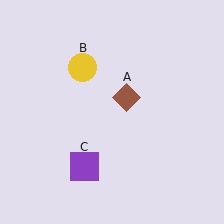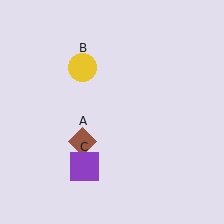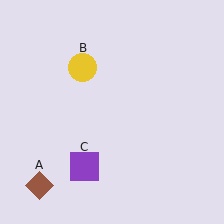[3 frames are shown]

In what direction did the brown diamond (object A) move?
The brown diamond (object A) moved down and to the left.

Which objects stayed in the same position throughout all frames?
Yellow circle (object B) and purple square (object C) remained stationary.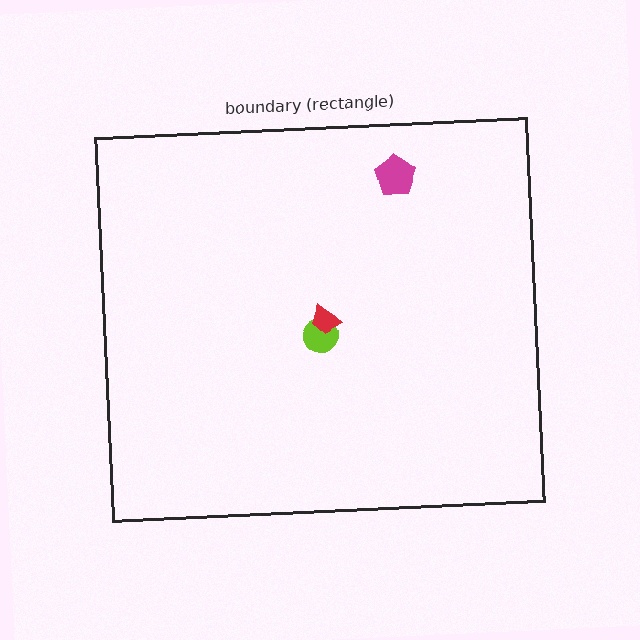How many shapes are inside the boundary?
3 inside, 0 outside.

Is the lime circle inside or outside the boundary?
Inside.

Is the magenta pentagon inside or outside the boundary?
Inside.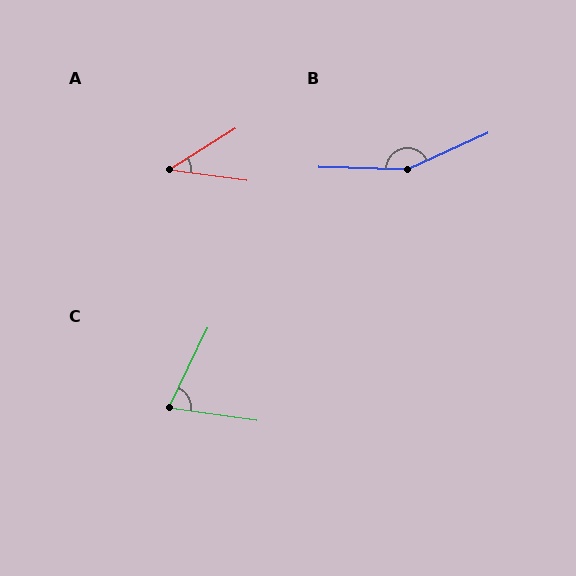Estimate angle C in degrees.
Approximately 72 degrees.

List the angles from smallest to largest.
A (39°), C (72°), B (154°).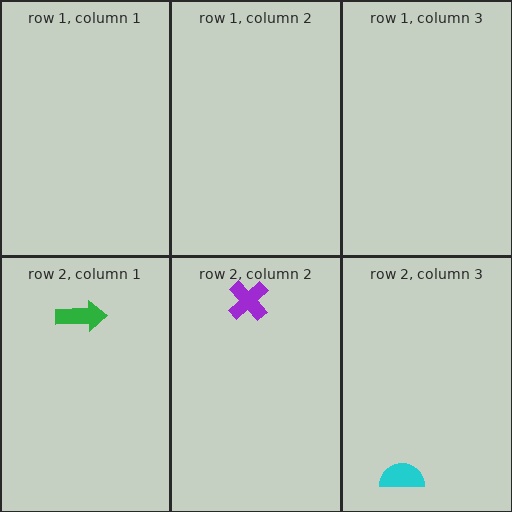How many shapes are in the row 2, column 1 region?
1.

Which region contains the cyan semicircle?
The row 2, column 3 region.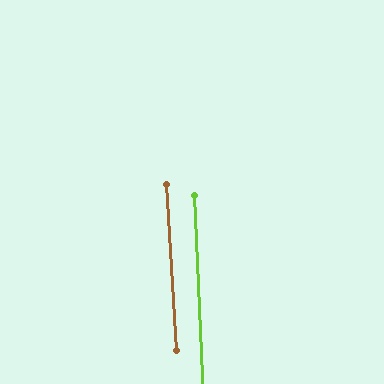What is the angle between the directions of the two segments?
Approximately 1 degree.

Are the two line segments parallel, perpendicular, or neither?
Parallel — their directions differ by only 1.0°.